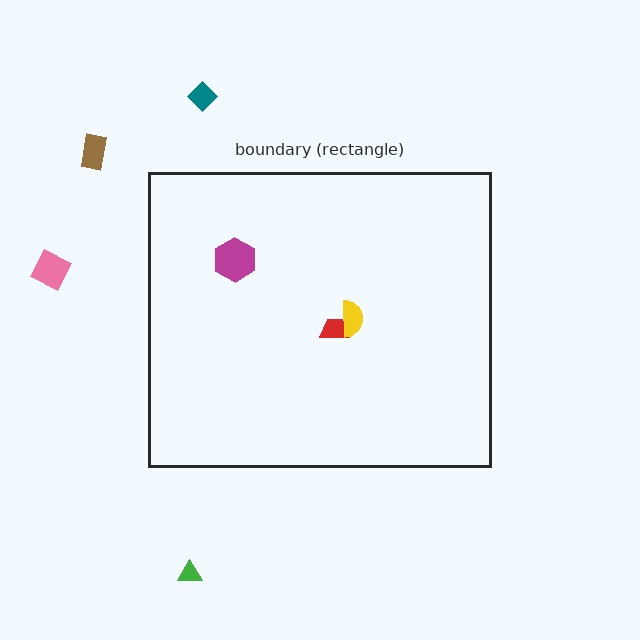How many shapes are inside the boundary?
3 inside, 4 outside.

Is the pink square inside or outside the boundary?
Outside.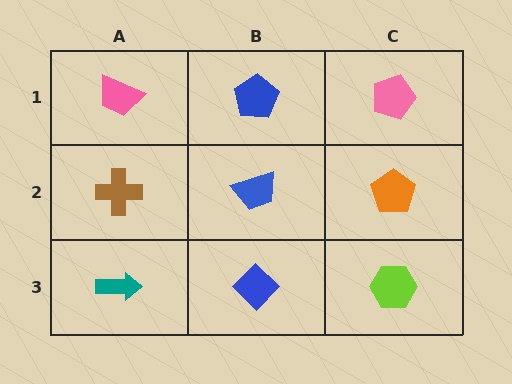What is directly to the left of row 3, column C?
A blue diamond.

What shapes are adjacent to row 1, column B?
A blue trapezoid (row 2, column B), a pink trapezoid (row 1, column A), a pink pentagon (row 1, column C).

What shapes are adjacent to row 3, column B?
A blue trapezoid (row 2, column B), a teal arrow (row 3, column A), a lime hexagon (row 3, column C).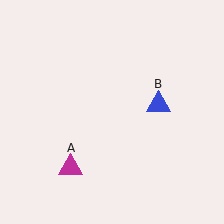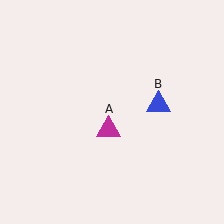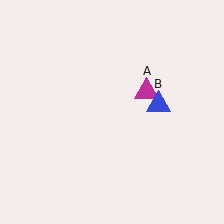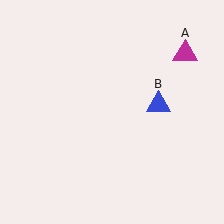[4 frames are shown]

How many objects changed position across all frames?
1 object changed position: magenta triangle (object A).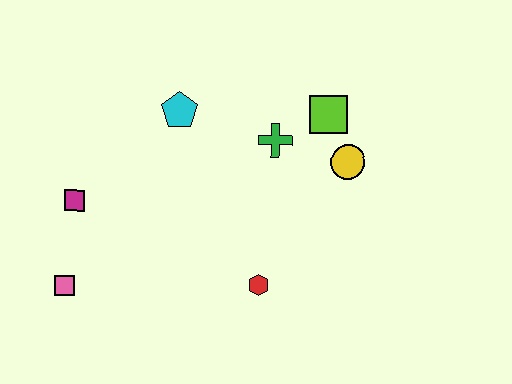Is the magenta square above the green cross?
No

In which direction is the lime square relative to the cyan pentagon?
The lime square is to the right of the cyan pentagon.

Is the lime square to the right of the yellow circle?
No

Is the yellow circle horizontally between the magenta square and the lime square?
No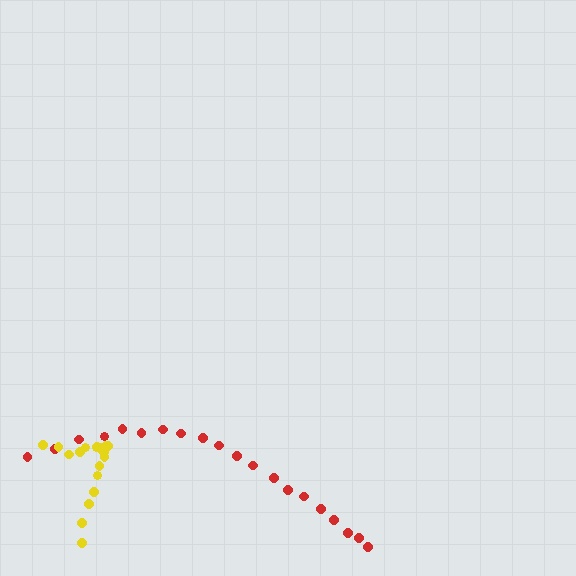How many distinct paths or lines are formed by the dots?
There are 2 distinct paths.